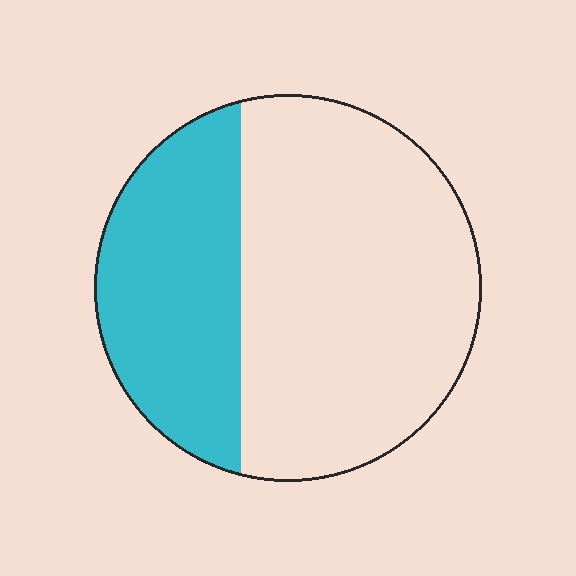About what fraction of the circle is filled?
About one third (1/3).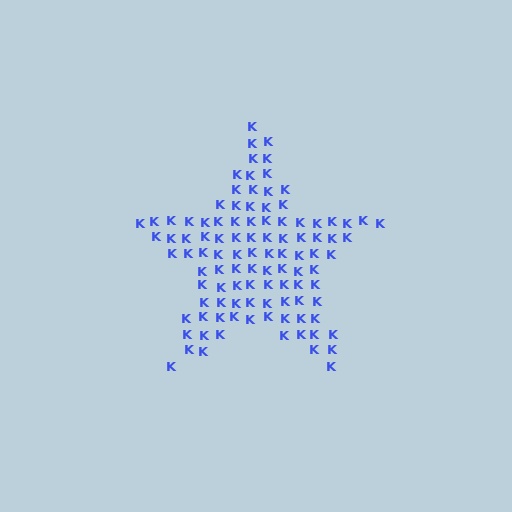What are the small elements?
The small elements are letter K's.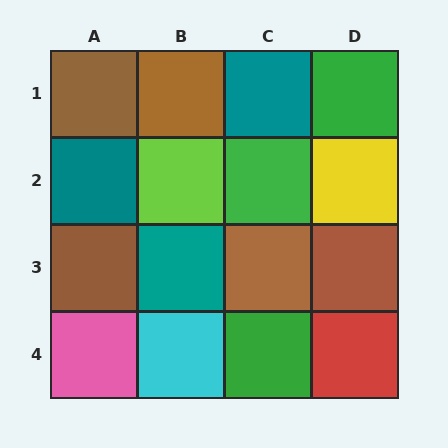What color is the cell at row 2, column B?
Lime.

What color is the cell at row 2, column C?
Green.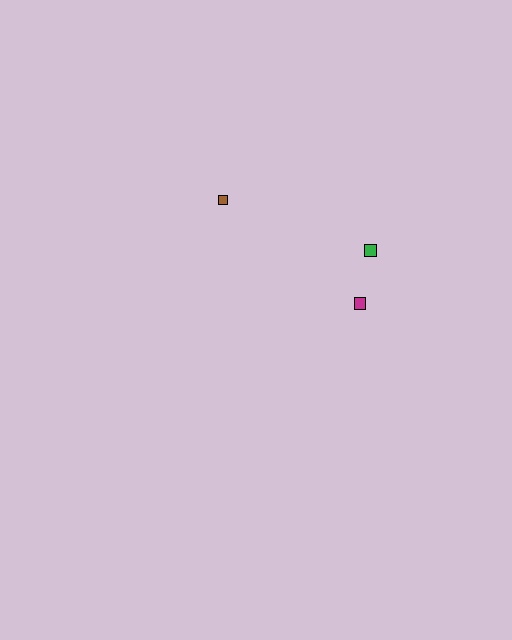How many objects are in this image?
There are 3 objects.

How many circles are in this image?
There are no circles.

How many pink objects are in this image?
There are no pink objects.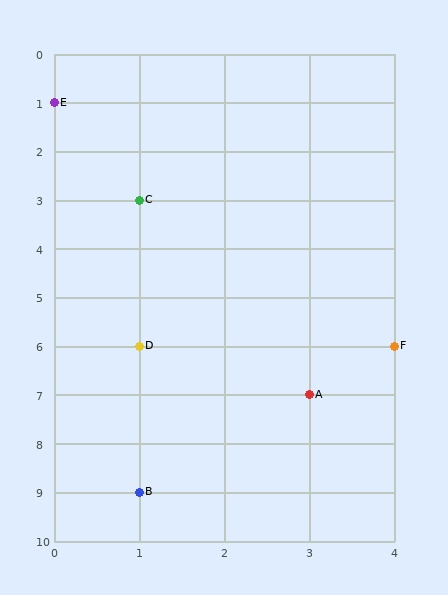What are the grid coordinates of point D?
Point D is at grid coordinates (1, 6).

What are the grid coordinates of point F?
Point F is at grid coordinates (4, 6).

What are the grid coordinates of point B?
Point B is at grid coordinates (1, 9).